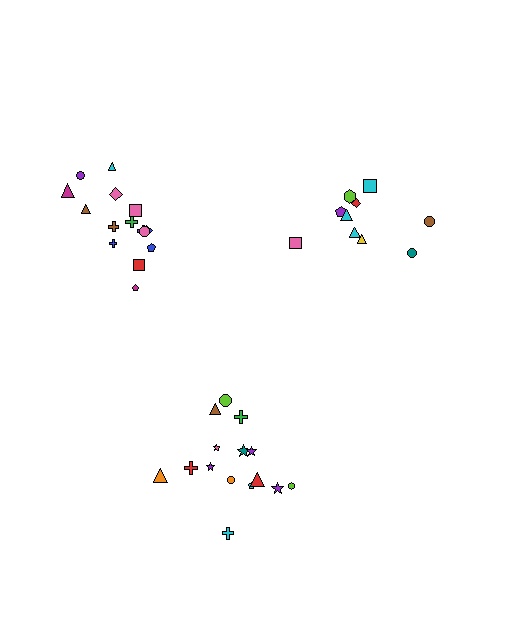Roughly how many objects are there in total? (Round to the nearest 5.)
Roughly 40 objects in total.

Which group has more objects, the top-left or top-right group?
The top-left group.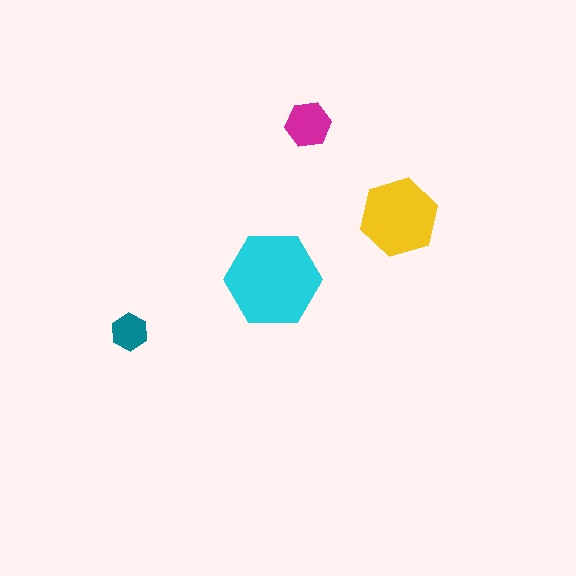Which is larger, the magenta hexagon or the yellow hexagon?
The yellow one.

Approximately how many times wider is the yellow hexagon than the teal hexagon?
About 2 times wider.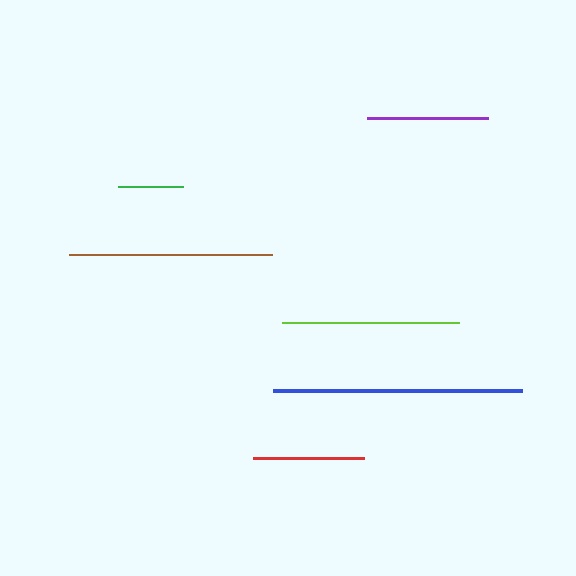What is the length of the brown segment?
The brown segment is approximately 203 pixels long.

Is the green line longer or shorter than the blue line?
The blue line is longer than the green line.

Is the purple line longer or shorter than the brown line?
The brown line is longer than the purple line.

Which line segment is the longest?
The blue line is the longest at approximately 249 pixels.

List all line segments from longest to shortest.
From longest to shortest: blue, brown, lime, purple, red, green.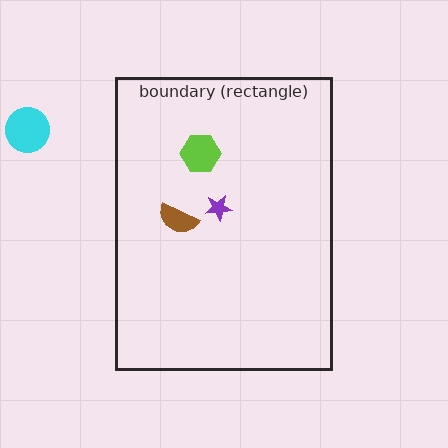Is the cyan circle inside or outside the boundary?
Outside.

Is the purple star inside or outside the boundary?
Inside.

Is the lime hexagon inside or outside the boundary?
Inside.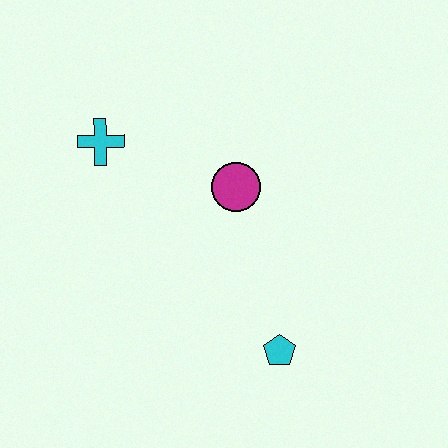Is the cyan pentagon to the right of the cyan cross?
Yes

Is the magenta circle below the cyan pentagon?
No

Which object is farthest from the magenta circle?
The cyan pentagon is farthest from the magenta circle.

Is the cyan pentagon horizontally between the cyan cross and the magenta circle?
No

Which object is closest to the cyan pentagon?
The magenta circle is closest to the cyan pentagon.